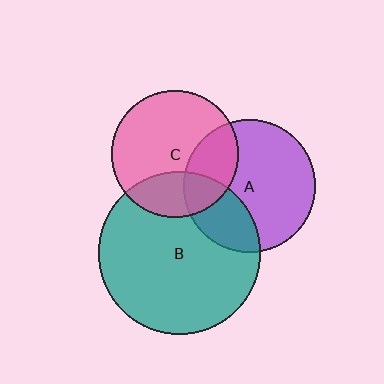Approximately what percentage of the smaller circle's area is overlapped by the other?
Approximately 25%.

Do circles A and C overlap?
Yes.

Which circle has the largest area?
Circle B (teal).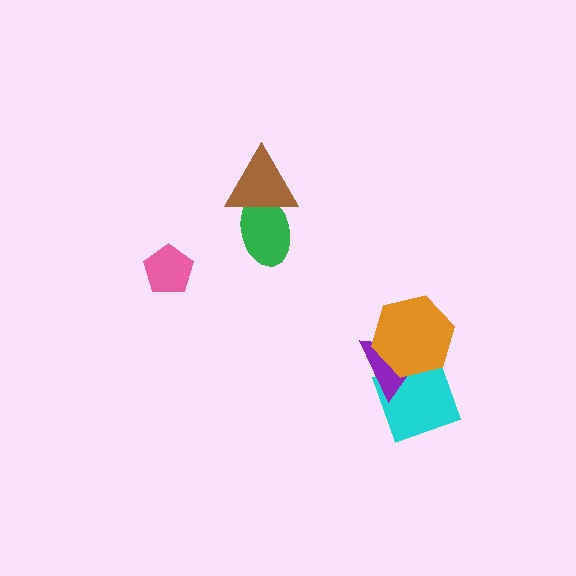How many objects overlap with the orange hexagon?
2 objects overlap with the orange hexagon.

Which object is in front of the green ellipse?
The brown triangle is in front of the green ellipse.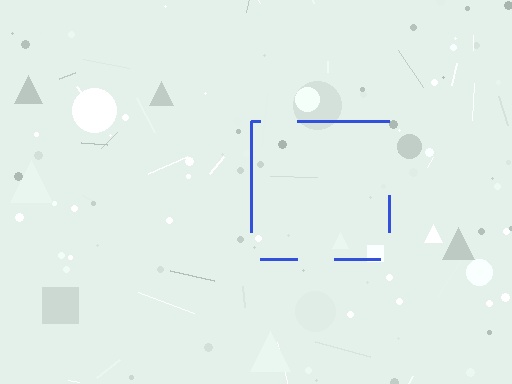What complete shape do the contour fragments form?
The contour fragments form a square.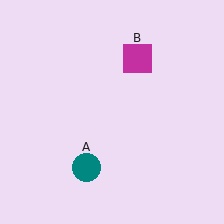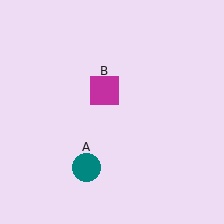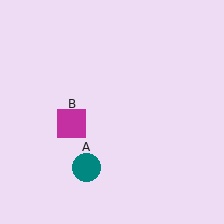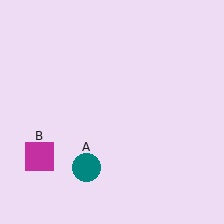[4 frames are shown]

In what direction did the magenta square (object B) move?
The magenta square (object B) moved down and to the left.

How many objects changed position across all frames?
1 object changed position: magenta square (object B).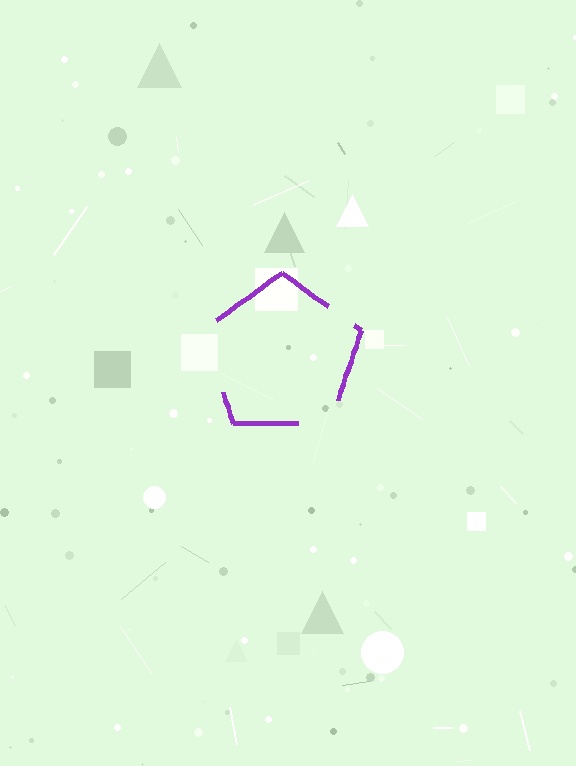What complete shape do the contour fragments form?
The contour fragments form a pentagon.